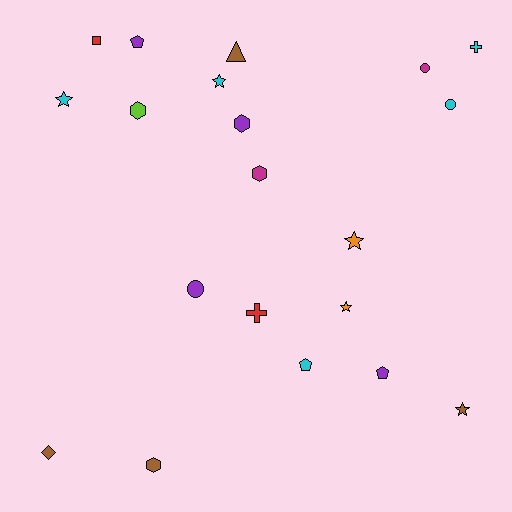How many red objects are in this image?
There are 2 red objects.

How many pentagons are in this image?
There are 3 pentagons.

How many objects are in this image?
There are 20 objects.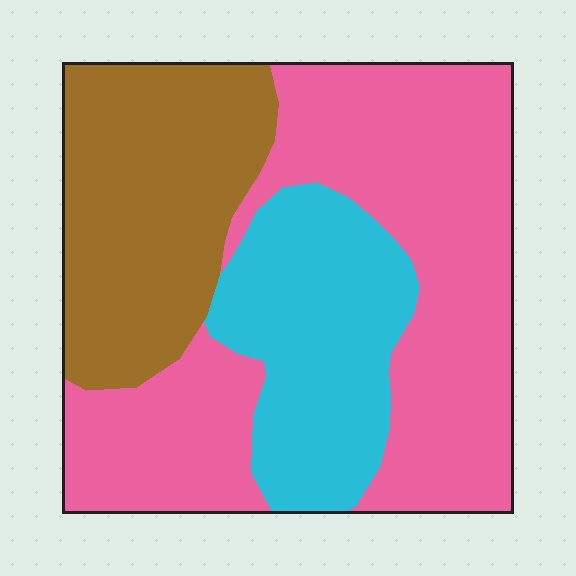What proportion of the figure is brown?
Brown takes up about one quarter (1/4) of the figure.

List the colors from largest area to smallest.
From largest to smallest: pink, brown, cyan.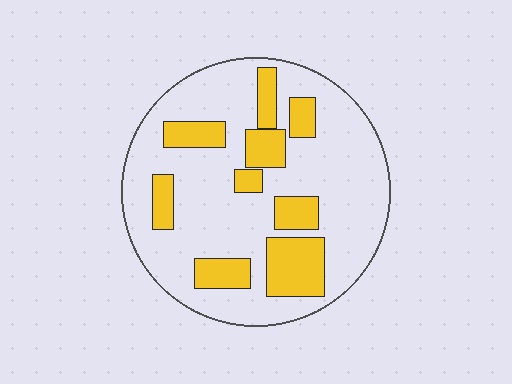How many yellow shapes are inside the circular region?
9.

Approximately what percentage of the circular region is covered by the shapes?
Approximately 25%.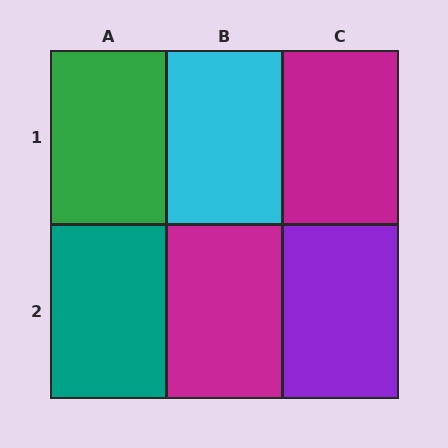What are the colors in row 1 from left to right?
Green, cyan, magenta.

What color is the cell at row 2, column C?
Purple.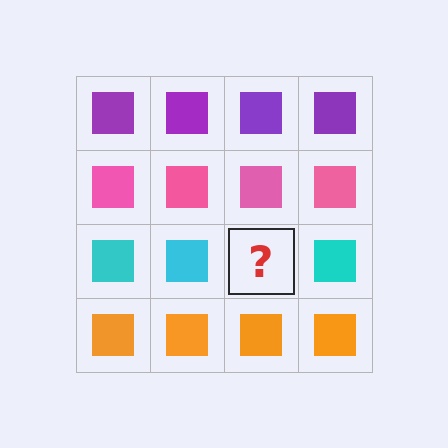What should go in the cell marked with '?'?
The missing cell should contain a cyan square.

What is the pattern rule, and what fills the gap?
The rule is that each row has a consistent color. The gap should be filled with a cyan square.